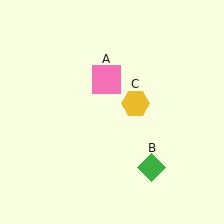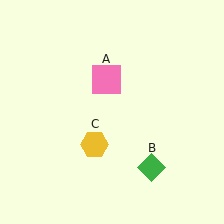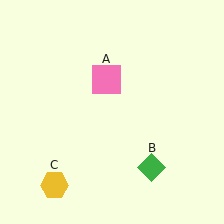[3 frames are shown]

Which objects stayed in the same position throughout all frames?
Pink square (object A) and green diamond (object B) remained stationary.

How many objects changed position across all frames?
1 object changed position: yellow hexagon (object C).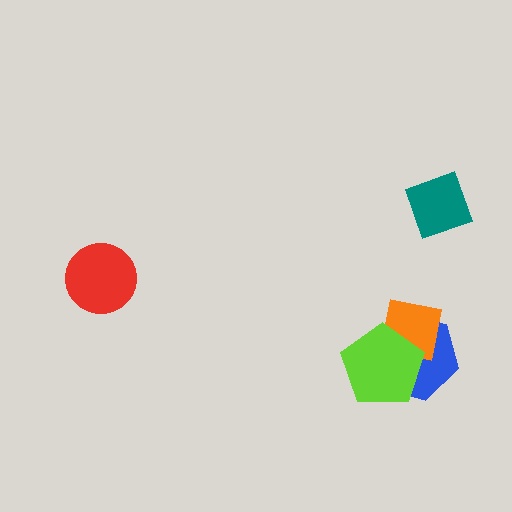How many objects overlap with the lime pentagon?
2 objects overlap with the lime pentagon.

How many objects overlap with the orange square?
2 objects overlap with the orange square.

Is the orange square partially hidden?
Yes, it is partially covered by another shape.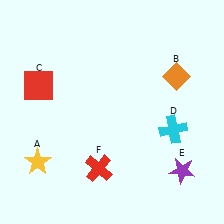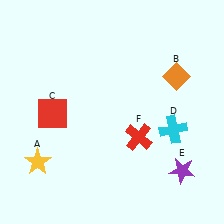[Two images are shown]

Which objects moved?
The objects that moved are: the red square (C), the red cross (F).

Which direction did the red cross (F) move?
The red cross (F) moved right.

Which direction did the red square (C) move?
The red square (C) moved down.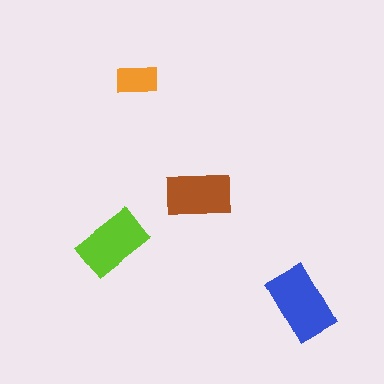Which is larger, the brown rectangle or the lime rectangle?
The lime one.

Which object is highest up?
The orange rectangle is topmost.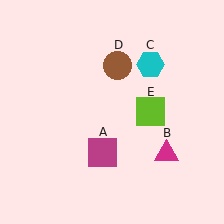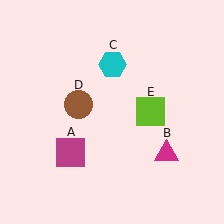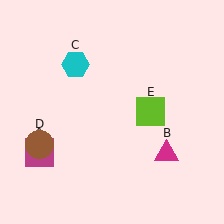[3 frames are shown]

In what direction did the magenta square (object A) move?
The magenta square (object A) moved left.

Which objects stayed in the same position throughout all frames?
Magenta triangle (object B) and lime square (object E) remained stationary.